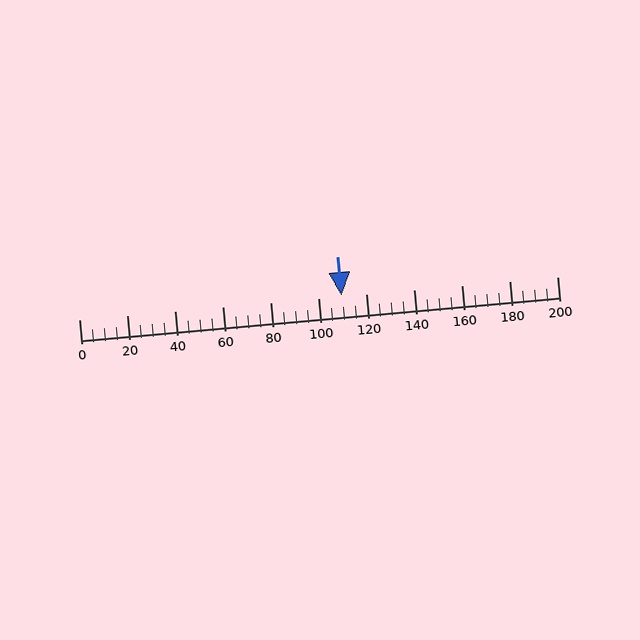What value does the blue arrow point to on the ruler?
The blue arrow points to approximately 110.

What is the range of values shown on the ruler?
The ruler shows values from 0 to 200.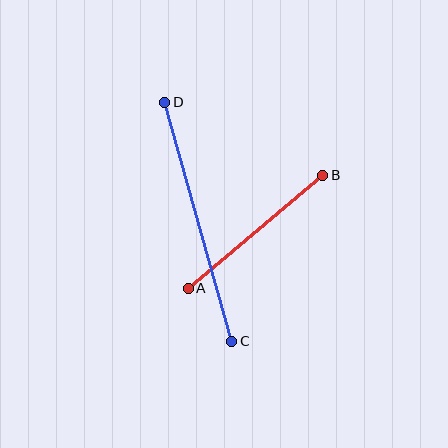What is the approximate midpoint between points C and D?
The midpoint is at approximately (198, 222) pixels.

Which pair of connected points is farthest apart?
Points C and D are farthest apart.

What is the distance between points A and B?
The distance is approximately 175 pixels.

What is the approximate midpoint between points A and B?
The midpoint is at approximately (255, 232) pixels.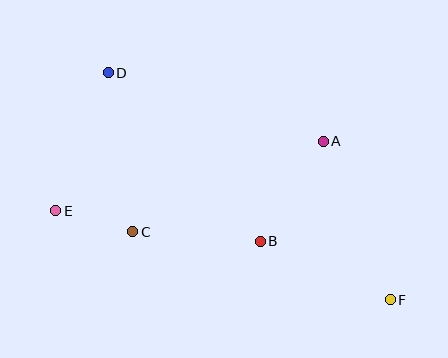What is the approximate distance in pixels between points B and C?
The distance between B and C is approximately 128 pixels.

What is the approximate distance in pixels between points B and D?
The distance between B and D is approximately 227 pixels.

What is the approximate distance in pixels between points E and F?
The distance between E and F is approximately 346 pixels.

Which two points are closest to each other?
Points C and E are closest to each other.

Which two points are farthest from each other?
Points D and F are farthest from each other.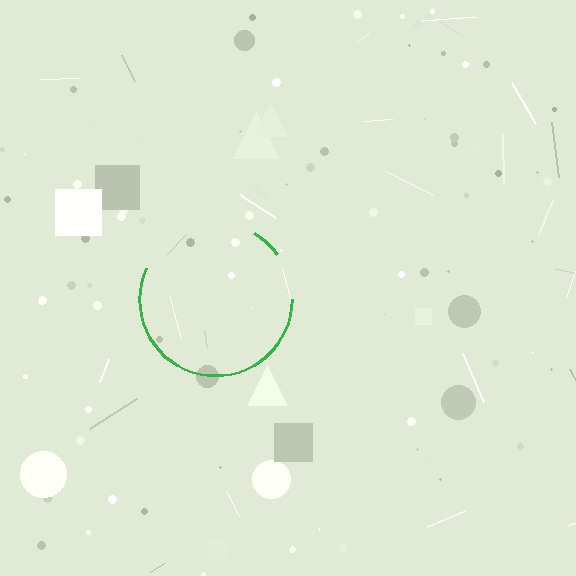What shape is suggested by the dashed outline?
The dashed outline suggests a circle.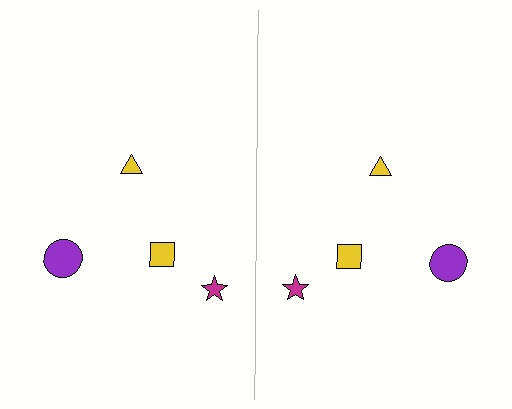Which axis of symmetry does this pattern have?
The pattern has a vertical axis of symmetry running through the center of the image.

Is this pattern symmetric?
Yes, this pattern has bilateral (reflection) symmetry.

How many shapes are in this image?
There are 8 shapes in this image.